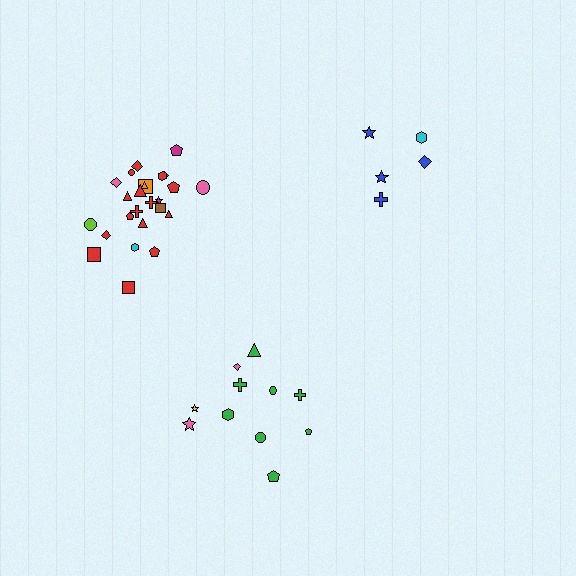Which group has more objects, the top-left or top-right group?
The top-left group.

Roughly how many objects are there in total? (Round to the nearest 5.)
Roughly 40 objects in total.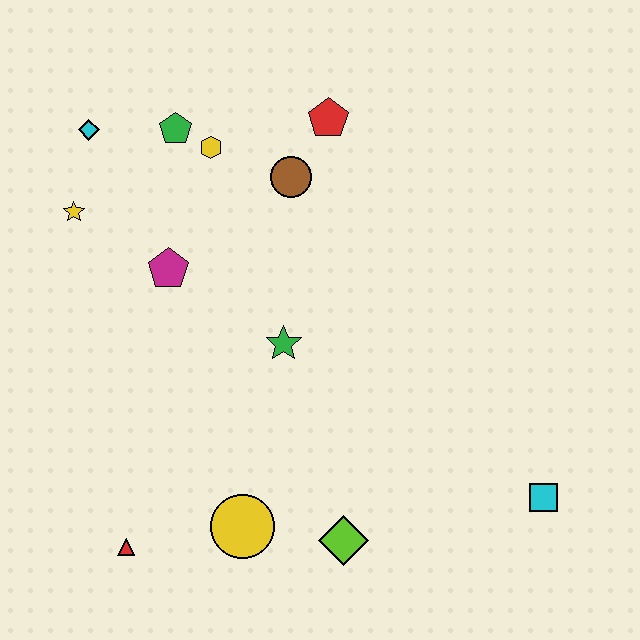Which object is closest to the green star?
The magenta pentagon is closest to the green star.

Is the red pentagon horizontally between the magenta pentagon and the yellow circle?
No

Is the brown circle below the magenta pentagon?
No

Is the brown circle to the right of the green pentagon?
Yes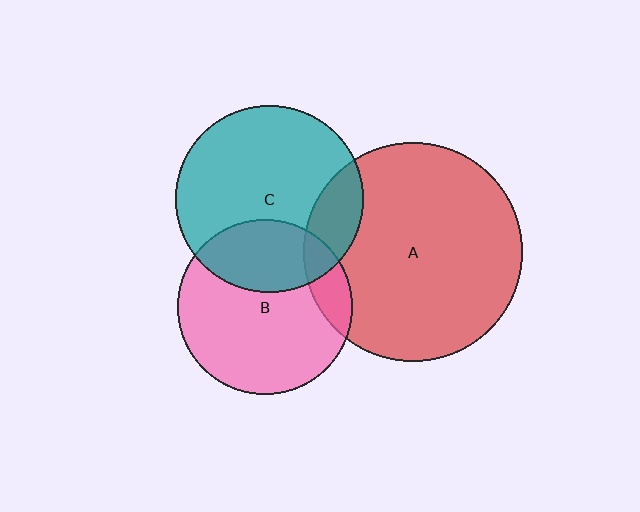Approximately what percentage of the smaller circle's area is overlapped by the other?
Approximately 15%.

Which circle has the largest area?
Circle A (red).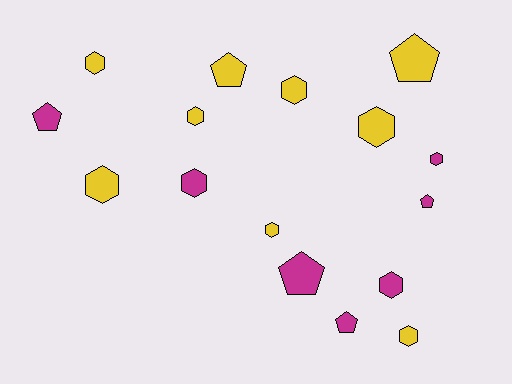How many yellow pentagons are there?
There are 2 yellow pentagons.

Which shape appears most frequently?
Hexagon, with 10 objects.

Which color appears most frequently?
Yellow, with 9 objects.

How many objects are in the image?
There are 16 objects.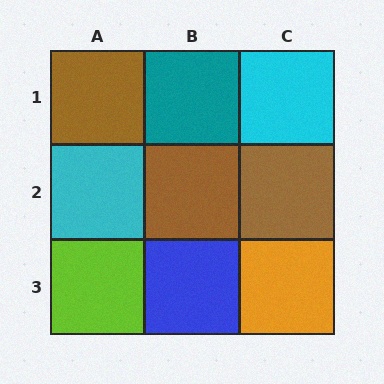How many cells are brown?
3 cells are brown.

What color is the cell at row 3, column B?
Blue.